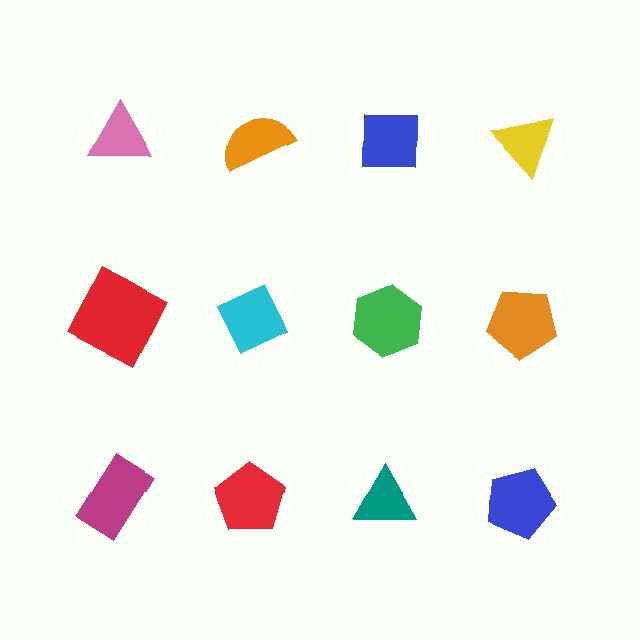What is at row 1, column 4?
A yellow triangle.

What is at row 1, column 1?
A pink triangle.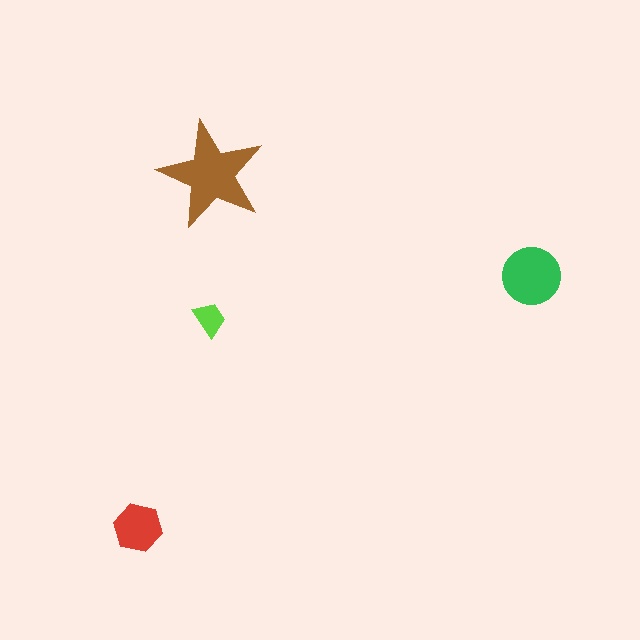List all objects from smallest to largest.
The lime trapezoid, the red hexagon, the green circle, the brown star.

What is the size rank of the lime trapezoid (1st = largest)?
4th.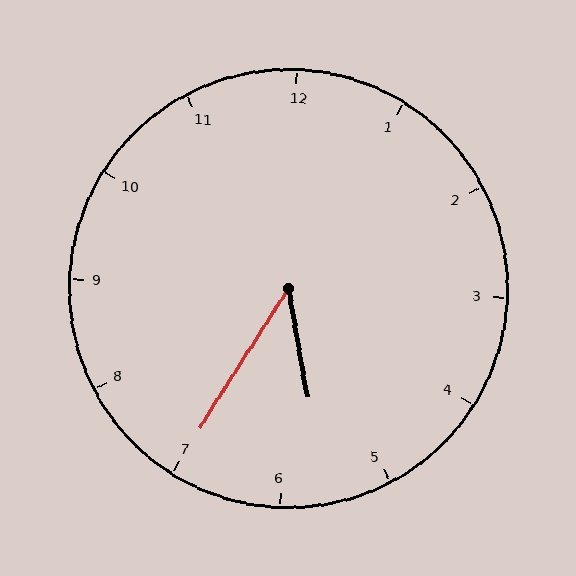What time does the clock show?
5:35.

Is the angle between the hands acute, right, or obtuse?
It is acute.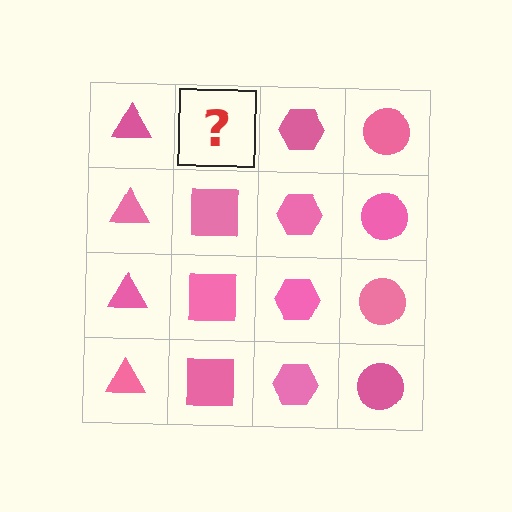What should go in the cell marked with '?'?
The missing cell should contain a pink square.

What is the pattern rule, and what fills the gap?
The rule is that each column has a consistent shape. The gap should be filled with a pink square.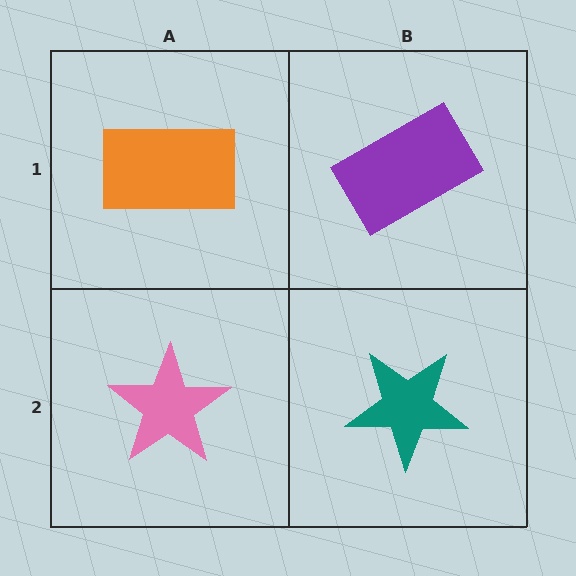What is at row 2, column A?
A pink star.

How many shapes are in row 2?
2 shapes.